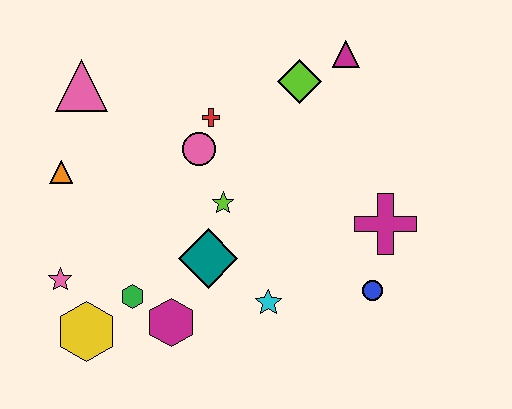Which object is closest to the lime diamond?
The magenta triangle is closest to the lime diamond.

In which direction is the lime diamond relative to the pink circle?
The lime diamond is to the right of the pink circle.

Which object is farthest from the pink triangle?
The blue circle is farthest from the pink triangle.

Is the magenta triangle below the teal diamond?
No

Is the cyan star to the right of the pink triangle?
Yes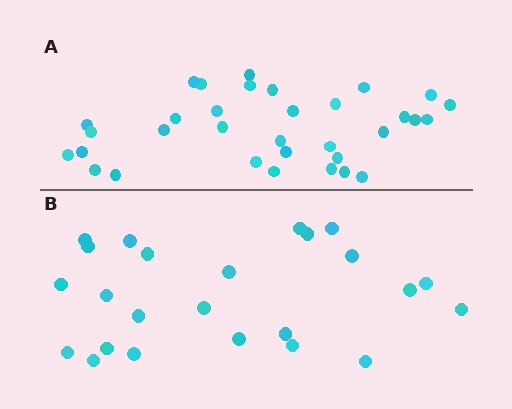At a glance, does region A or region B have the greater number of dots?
Region A (the top region) has more dots.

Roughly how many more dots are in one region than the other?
Region A has roughly 8 or so more dots than region B.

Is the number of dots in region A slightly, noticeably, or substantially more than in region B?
Region A has noticeably more, but not dramatically so. The ratio is roughly 1.4 to 1.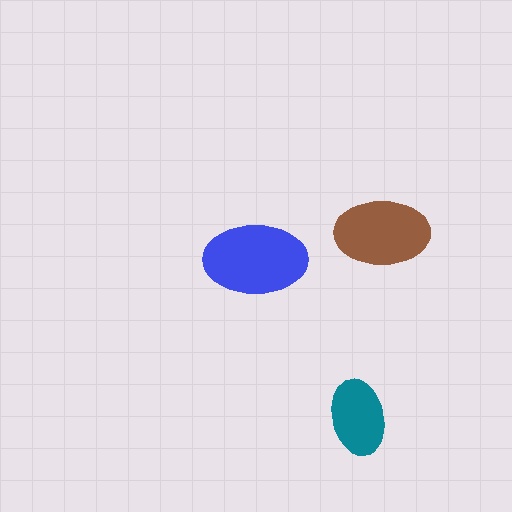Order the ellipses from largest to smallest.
the blue one, the brown one, the teal one.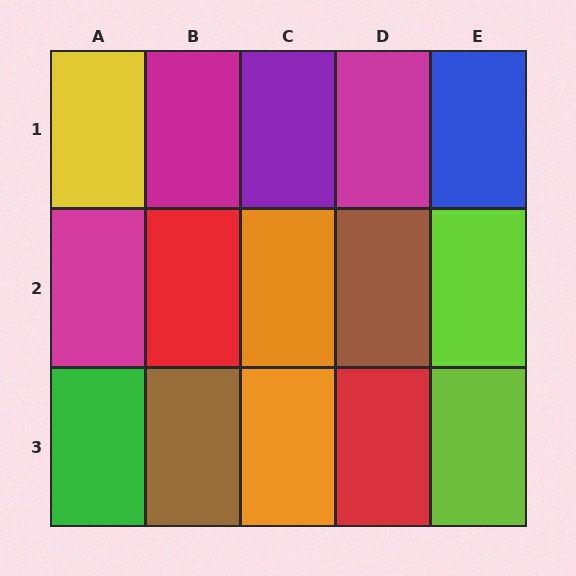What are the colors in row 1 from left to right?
Yellow, magenta, purple, magenta, blue.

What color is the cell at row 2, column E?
Lime.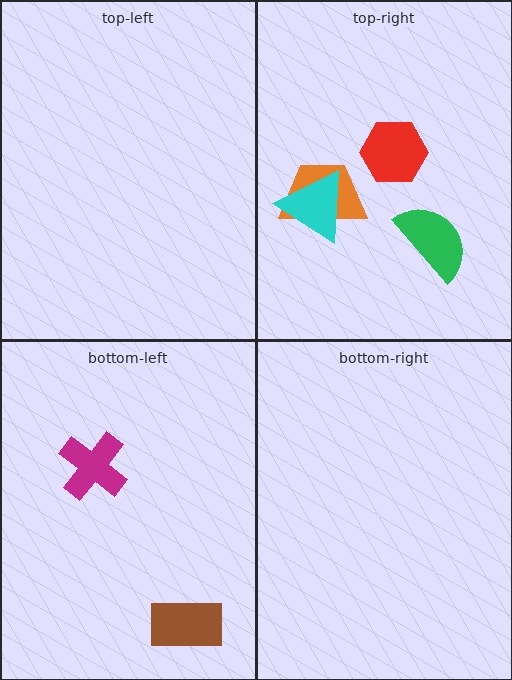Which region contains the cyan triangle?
The top-right region.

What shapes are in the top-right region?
The green semicircle, the orange trapezoid, the red hexagon, the cyan triangle.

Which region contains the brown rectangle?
The bottom-left region.